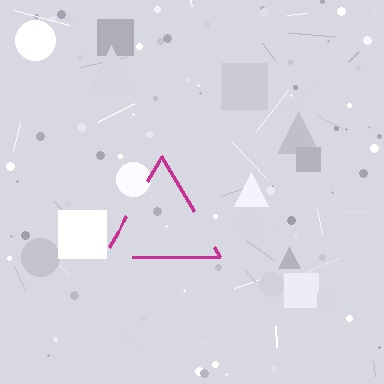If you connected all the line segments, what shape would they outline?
They would outline a triangle.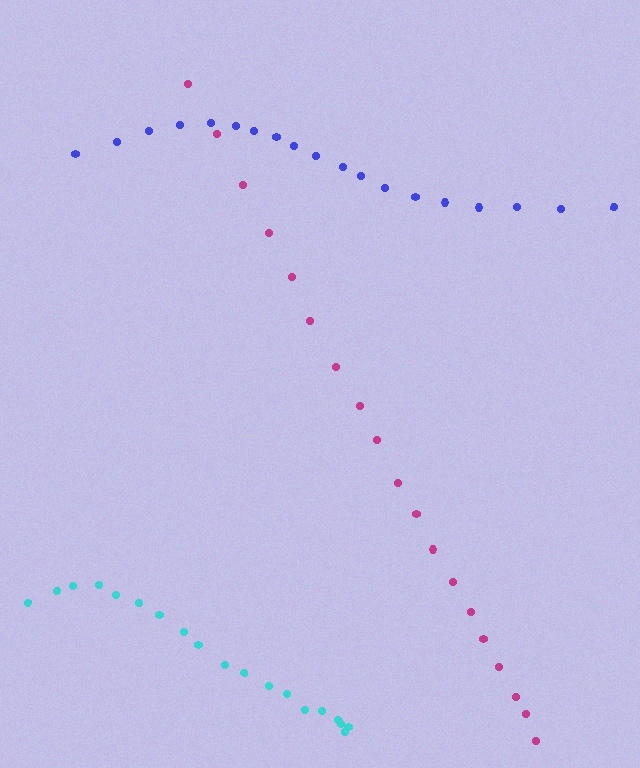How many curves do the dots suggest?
There are 3 distinct paths.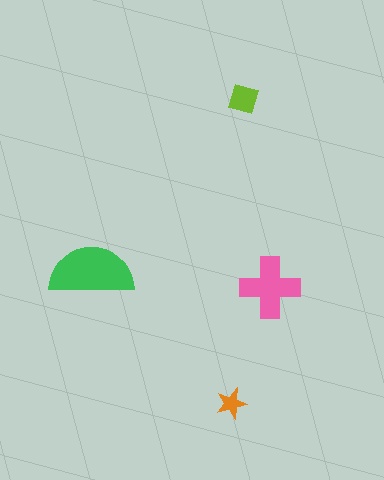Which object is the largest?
The green semicircle.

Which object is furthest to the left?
The green semicircle is leftmost.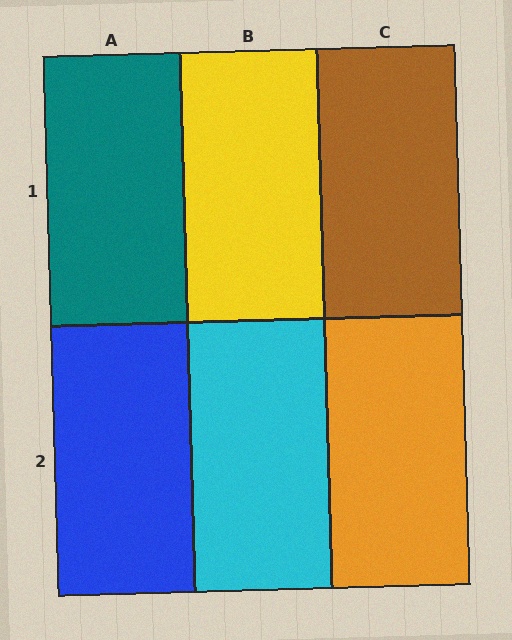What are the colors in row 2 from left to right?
Blue, cyan, orange.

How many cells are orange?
1 cell is orange.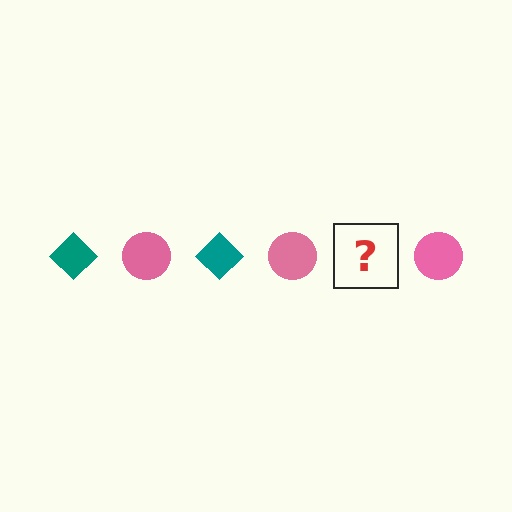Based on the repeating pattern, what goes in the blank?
The blank should be a teal diamond.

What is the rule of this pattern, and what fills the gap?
The rule is that the pattern alternates between teal diamond and pink circle. The gap should be filled with a teal diamond.